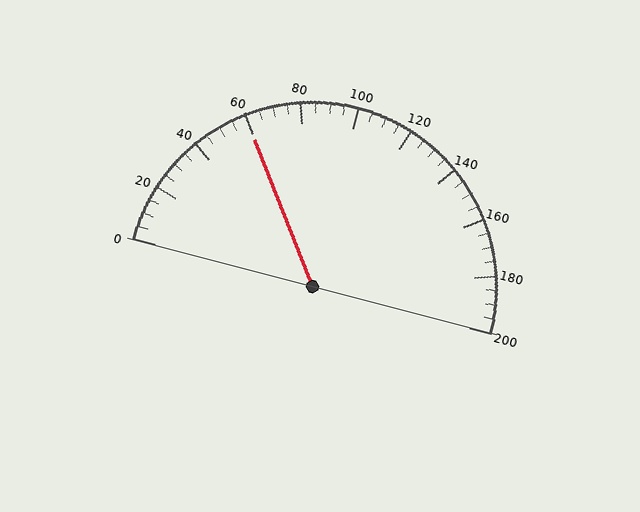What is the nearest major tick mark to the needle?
The nearest major tick mark is 60.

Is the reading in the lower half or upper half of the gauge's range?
The reading is in the lower half of the range (0 to 200).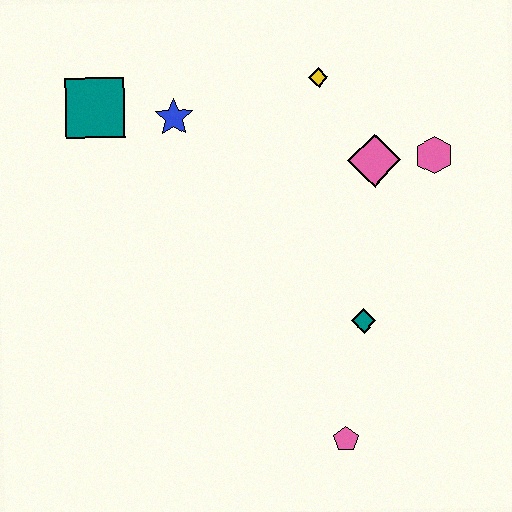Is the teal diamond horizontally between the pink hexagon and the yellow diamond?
Yes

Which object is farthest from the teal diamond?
The teal square is farthest from the teal diamond.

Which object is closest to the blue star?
The teal square is closest to the blue star.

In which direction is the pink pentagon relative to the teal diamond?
The pink pentagon is below the teal diamond.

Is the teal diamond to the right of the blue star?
Yes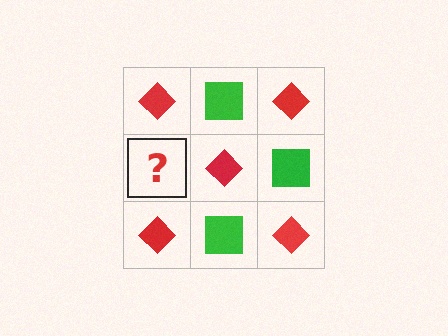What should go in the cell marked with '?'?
The missing cell should contain a green square.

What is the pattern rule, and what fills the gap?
The rule is that it alternates red diamond and green square in a checkerboard pattern. The gap should be filled with a green square.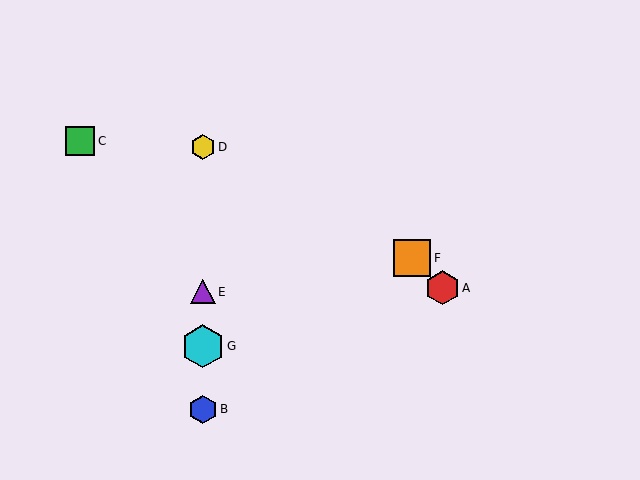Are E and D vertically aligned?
Yes, both are at x≈203.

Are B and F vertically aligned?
No, B is at x≈203 and F is at x≈412.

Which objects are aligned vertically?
Objects B, D, E, G are aligned vertically.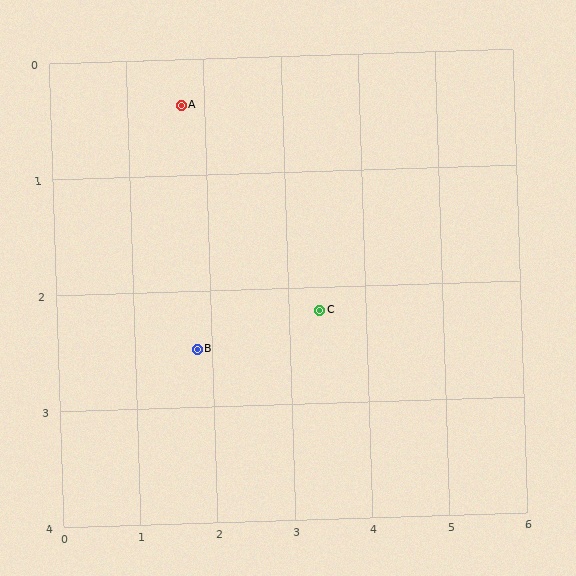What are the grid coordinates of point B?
Point B is at approximately (1.8, 2.5).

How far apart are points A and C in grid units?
Points A and C are about 2.5 grid units apart.